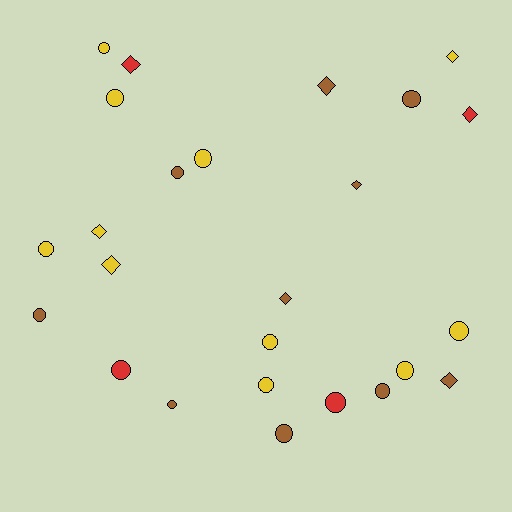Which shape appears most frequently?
Circle, with 16 objects.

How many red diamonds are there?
There are 2 red diamonds.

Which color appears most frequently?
Yellow, with 11 objects.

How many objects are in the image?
There are 25 objects.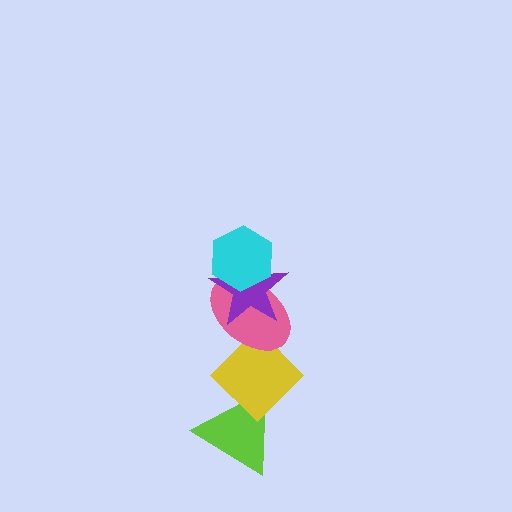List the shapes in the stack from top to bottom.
From top to bottom: the cyan hexagon, the purple star, the pink ellipse, the yellow diamond, the lime triangle.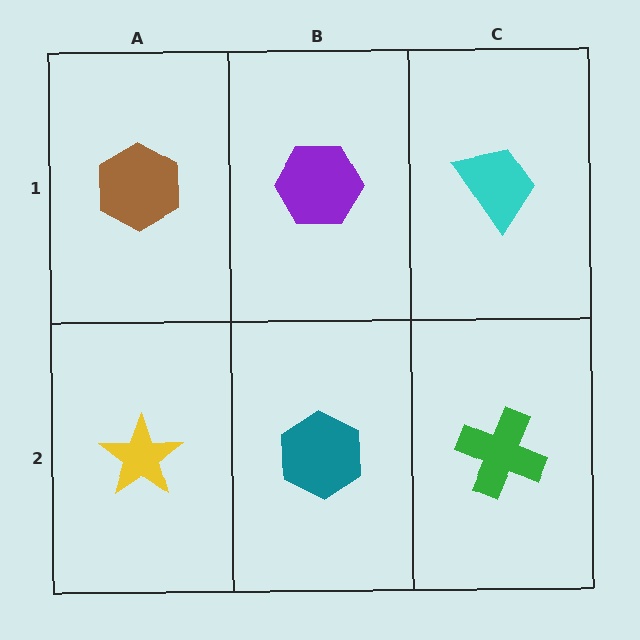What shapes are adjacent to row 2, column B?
A purple hexagon (row 1, column B), a yellow star (row 2, column A), a green cross (row 2, column C).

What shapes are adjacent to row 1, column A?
A yellow star (row 2, column A), a purple hexagon (row 1, column B).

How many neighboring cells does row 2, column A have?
2.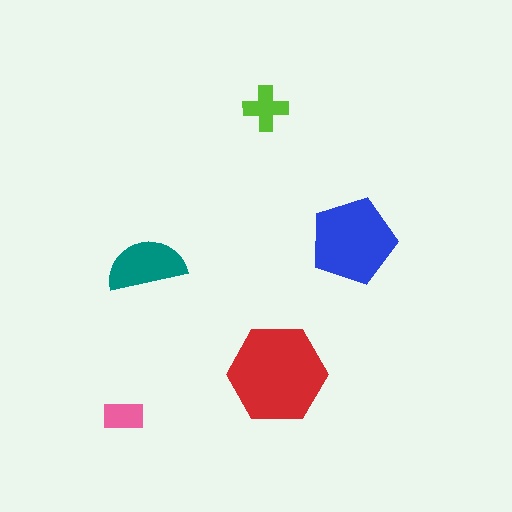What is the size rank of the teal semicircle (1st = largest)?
3rd.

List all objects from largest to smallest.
The red hexagon, the blue pentagon, the teal semicircle, the lime cross, the pink rectangle.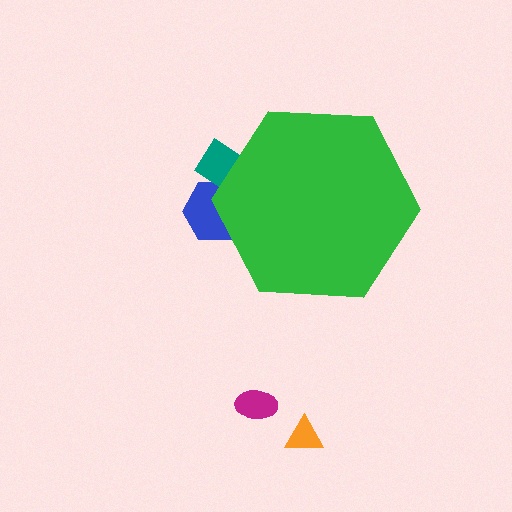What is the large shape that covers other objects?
A green hexagon.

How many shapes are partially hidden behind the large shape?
2 shapes are partially hidden.